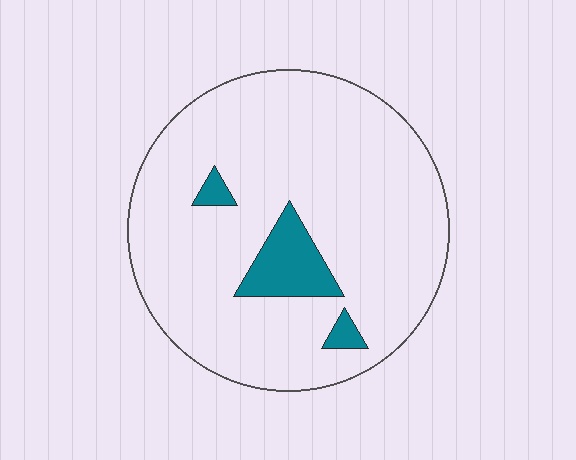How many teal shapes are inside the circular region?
3.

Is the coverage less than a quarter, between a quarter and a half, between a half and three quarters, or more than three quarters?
Less than a quarter.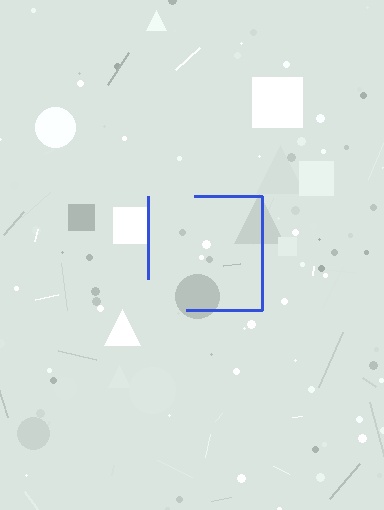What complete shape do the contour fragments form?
The contour fragments form a square.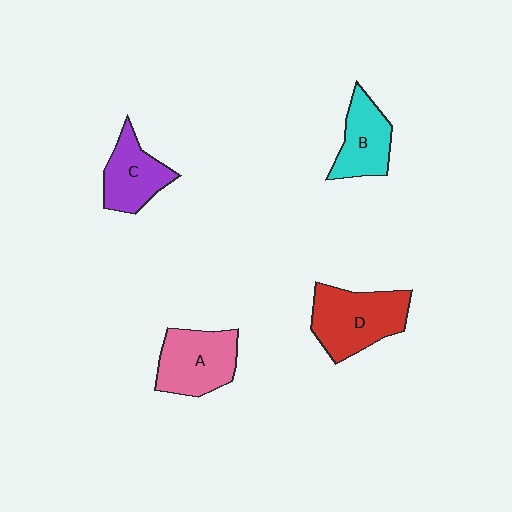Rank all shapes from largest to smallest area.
From largest to smallest: D (red), A (pink), C (purple), B (cyan).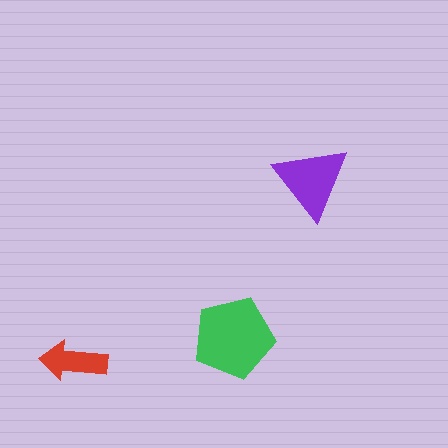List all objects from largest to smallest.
The green pentagon, the purple triangle, the red arrow.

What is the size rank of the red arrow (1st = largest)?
3rd.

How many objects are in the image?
There are 3 objects in the image.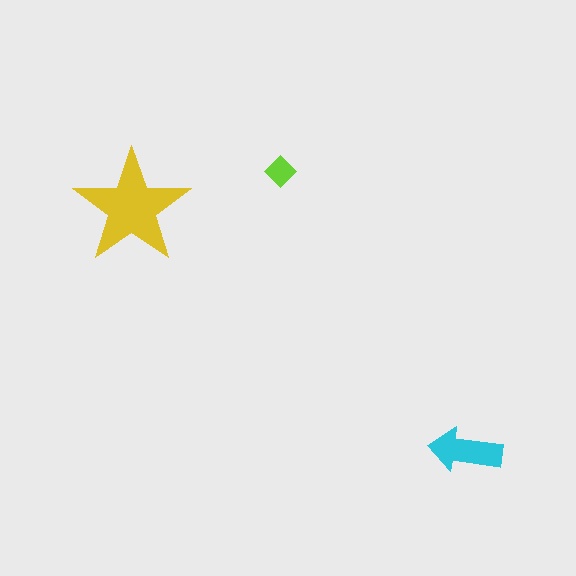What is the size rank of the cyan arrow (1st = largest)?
2nd.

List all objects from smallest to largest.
The lime diamond, the cyan arrow, the yellow star.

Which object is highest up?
The lime diamond is topmost.